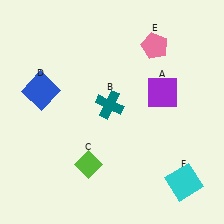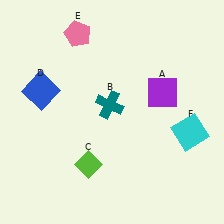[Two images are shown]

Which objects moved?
The objects that moved are: the pink pentagon (E), the cyan square (F).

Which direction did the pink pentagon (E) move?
The pink pentagon (E) moved left.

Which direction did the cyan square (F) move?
The cyan square (F) moved up.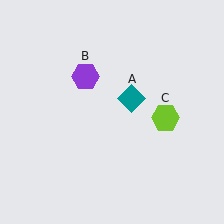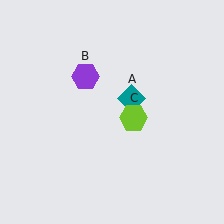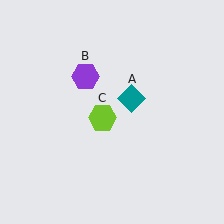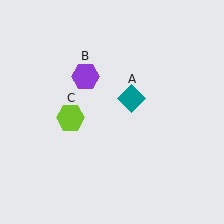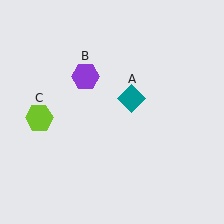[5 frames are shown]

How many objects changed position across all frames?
1 object changed position: lime hexagon (object C).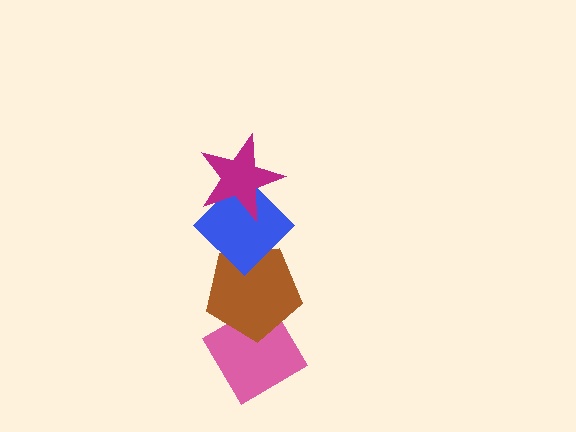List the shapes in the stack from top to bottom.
From top to bottom: the magenta star, the blue diamond, the brown pentagon, the pink diamond.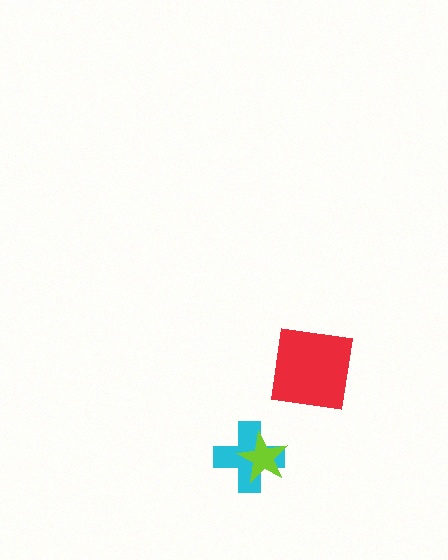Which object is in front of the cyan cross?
The lime star is in front of the cyan cross.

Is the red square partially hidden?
No, no other shape covers it.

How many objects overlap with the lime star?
1 object overlaps with the lime star.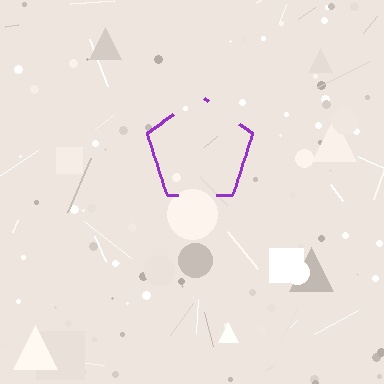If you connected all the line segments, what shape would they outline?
They would outline a pentagon.